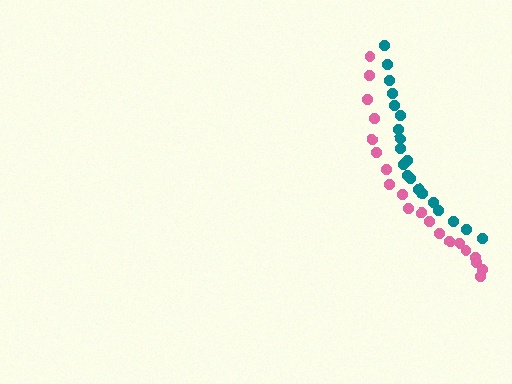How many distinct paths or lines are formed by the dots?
There are 2 distinct paths.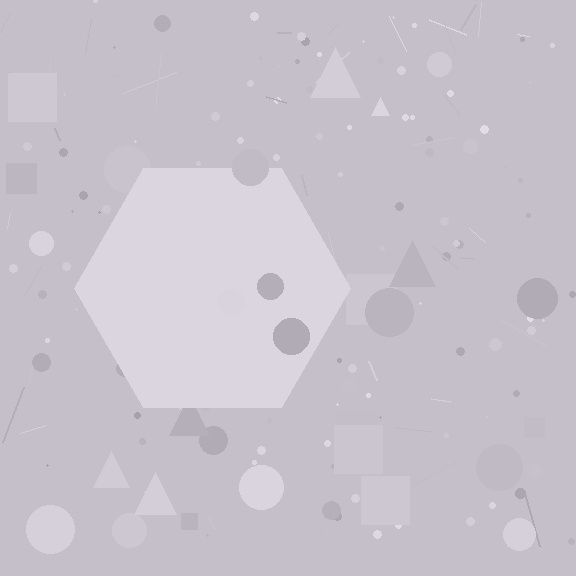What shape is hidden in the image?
A hexagon is hidden in the image.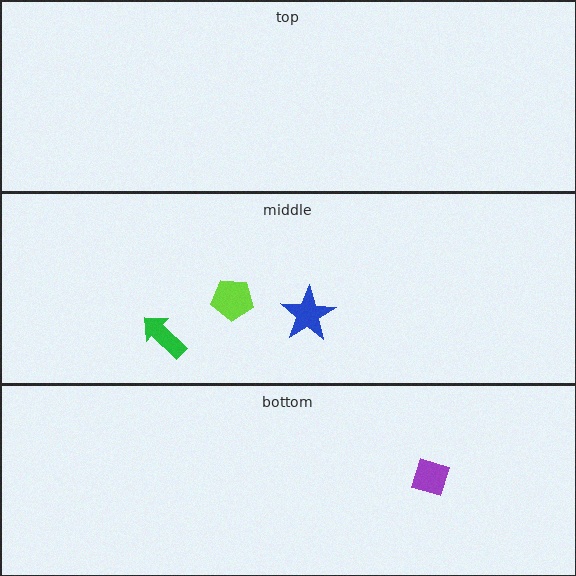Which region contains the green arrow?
The middle region.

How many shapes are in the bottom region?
1.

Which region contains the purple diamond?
The bottom region.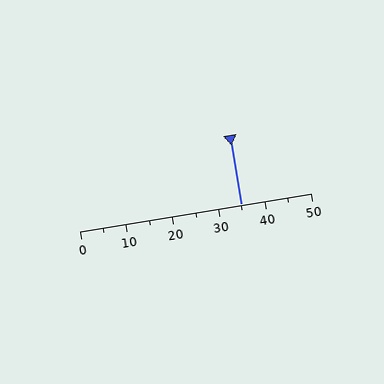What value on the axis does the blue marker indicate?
The marker indicates approximately 35.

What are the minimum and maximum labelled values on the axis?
The axis runs from 0 to 50.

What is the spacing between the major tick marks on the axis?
The major ticks are spaced 10 apart.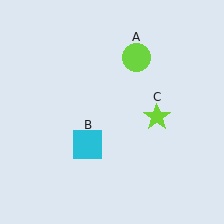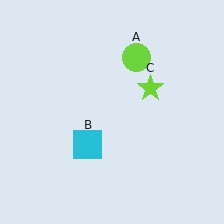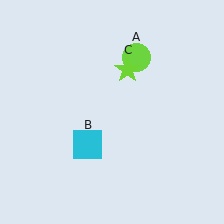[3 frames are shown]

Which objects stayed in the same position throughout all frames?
Lime circle (object A) and cyan square (object B) remained stationary.